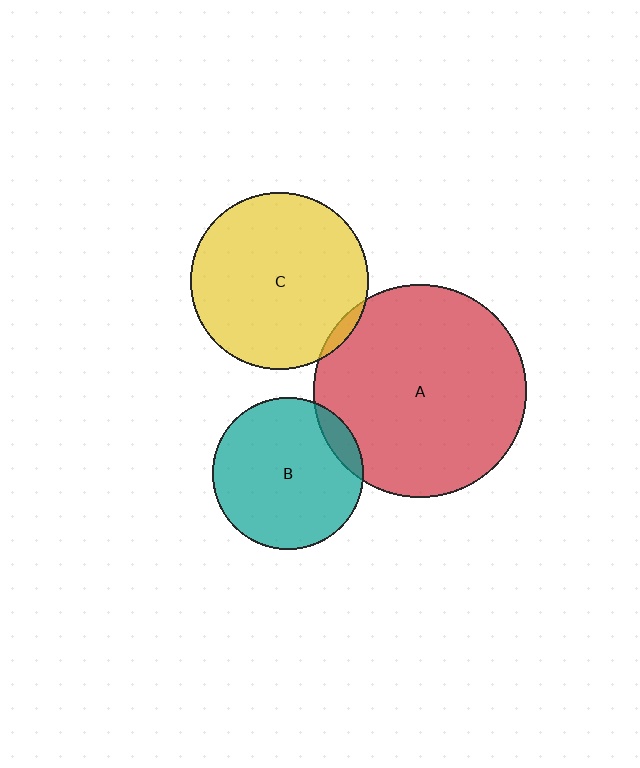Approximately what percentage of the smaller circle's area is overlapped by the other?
Approximately 10%.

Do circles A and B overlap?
Yes.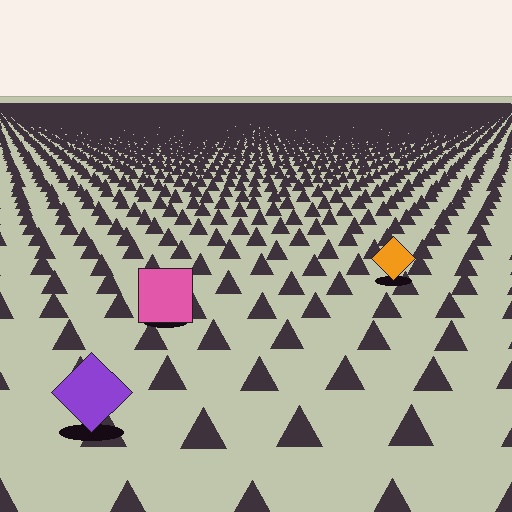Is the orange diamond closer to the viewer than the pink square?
No. The pink square is closer — you can tell from the texture gradient: the ground texture is coarser near it.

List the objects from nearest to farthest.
From nearest to farthest: the purple diamond, the pink square, the orange diamond.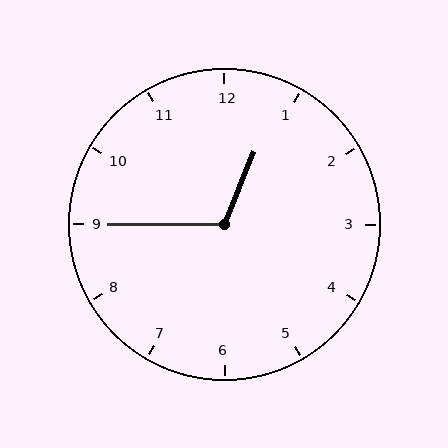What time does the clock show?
12:45.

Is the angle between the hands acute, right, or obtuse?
It is obtuse.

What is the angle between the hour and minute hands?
Approximately 112 degrees.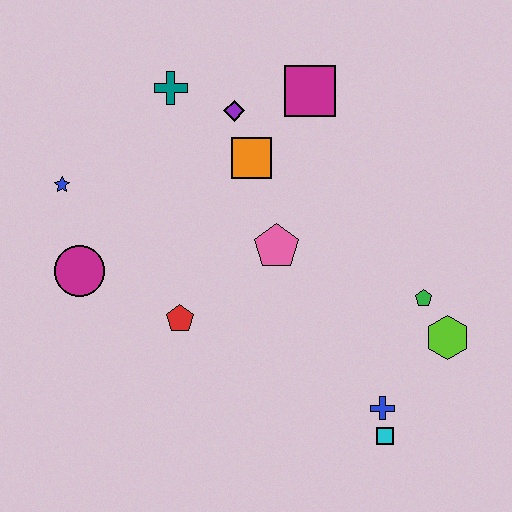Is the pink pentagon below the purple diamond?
Yes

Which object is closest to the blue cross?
The cyan square is closest to the blue cross.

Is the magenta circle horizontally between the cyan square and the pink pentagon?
No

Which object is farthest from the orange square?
The cyan square is farthest from the orange square.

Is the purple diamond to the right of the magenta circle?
Yes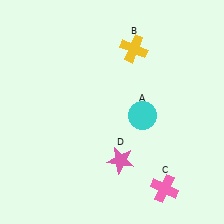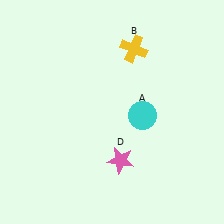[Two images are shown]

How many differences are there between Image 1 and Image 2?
There is 1 difference between the two images.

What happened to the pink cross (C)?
The pink cross (C) was removed in Image 2. It was in the bottom-right area of Image 1.